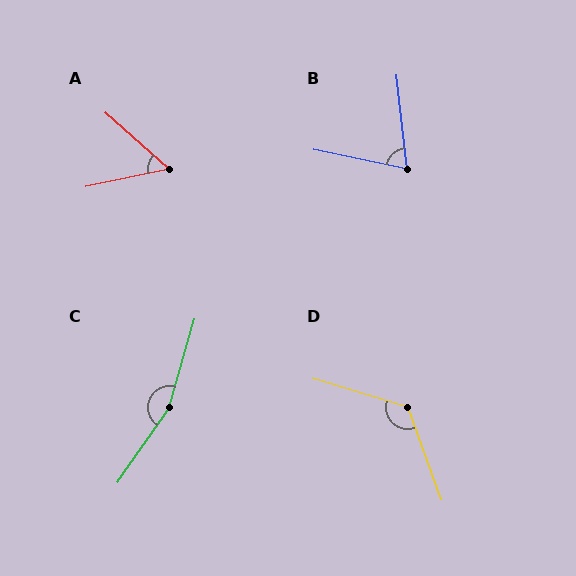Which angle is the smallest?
A, at approximately 53 degrees.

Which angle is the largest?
C, at approximately 162 degrees.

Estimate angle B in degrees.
Approximately 72 degrees.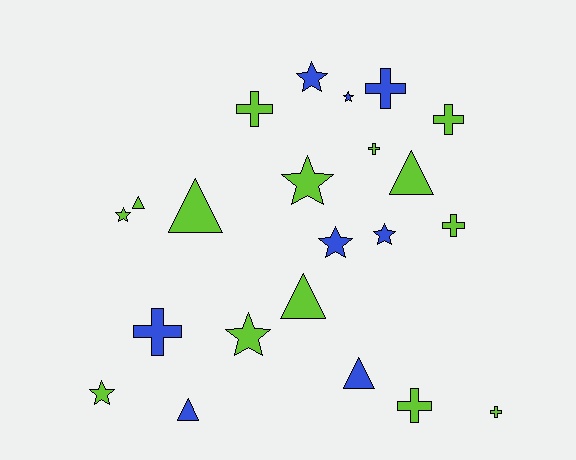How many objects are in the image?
There are 22 objects.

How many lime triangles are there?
There are 4 lime triangles.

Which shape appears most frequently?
Star, with 8 objects.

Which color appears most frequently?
Lime, with 14 objects.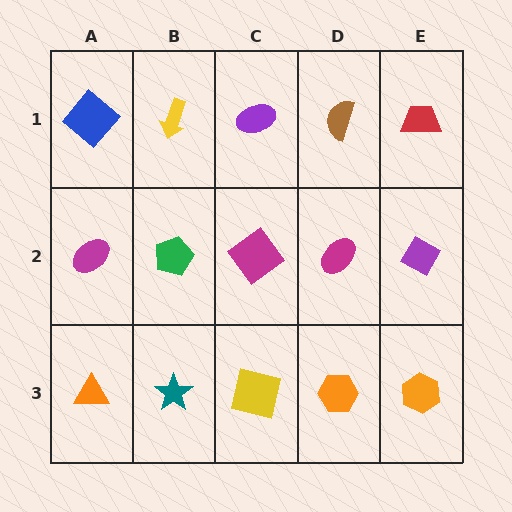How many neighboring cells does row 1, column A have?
2.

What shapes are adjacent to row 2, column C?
A purple ellipse (row 1, column C), a yellow square (row 3, column C), a green pentagon (row 2, column B), a magenta ellipse (row 2, column D).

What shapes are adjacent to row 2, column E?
A red trapezoid (row 1, column E), an orange hexagon (row 3, column E), a magenta ellipse (row 2, column D).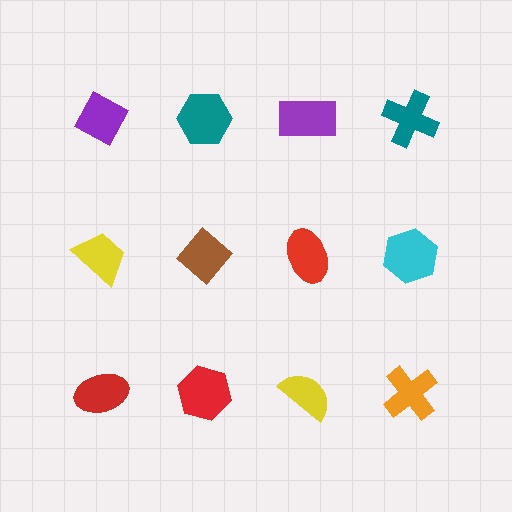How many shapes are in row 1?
4 shapes.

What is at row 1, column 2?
A teal hexagon.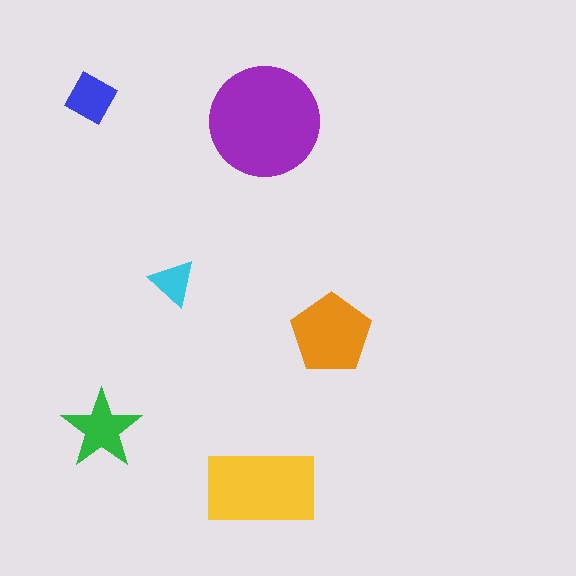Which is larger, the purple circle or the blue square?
The purple circle.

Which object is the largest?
The purple circle.